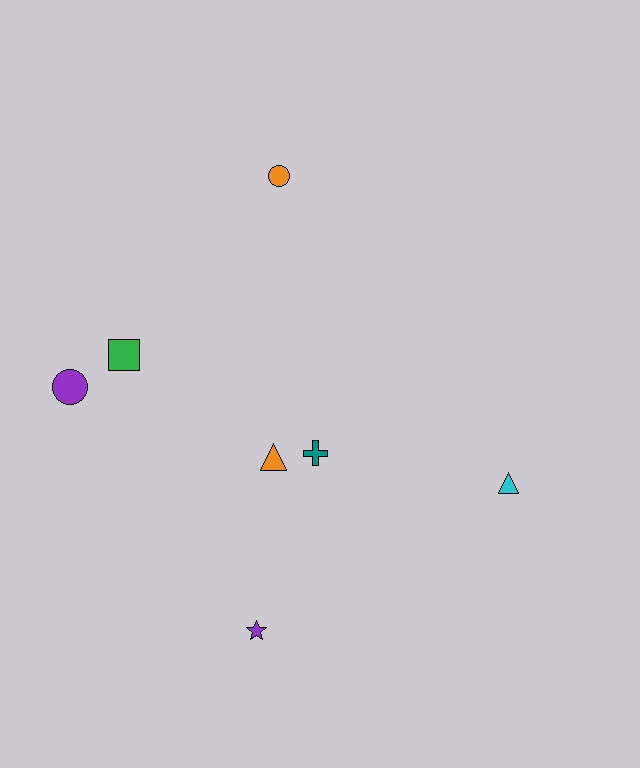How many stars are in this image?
There is 1 star.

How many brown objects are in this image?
There are no brown objects.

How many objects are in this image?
There are 7 objects.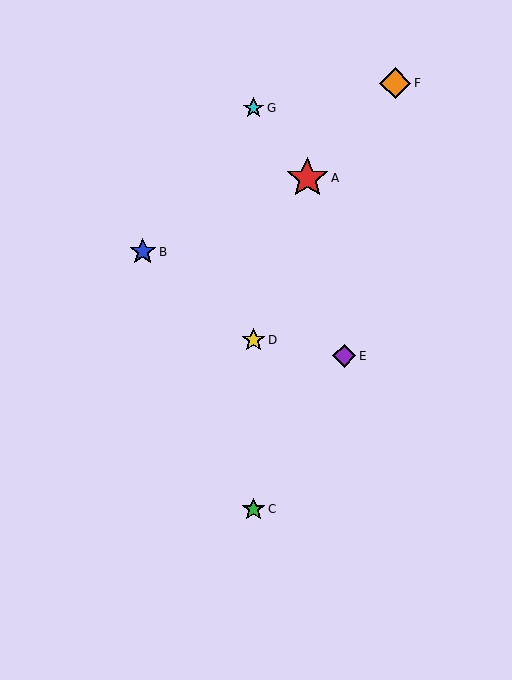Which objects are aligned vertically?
Objects C, D, G are aligned vertically.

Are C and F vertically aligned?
No, C is at x≈254 and F is at x≈395.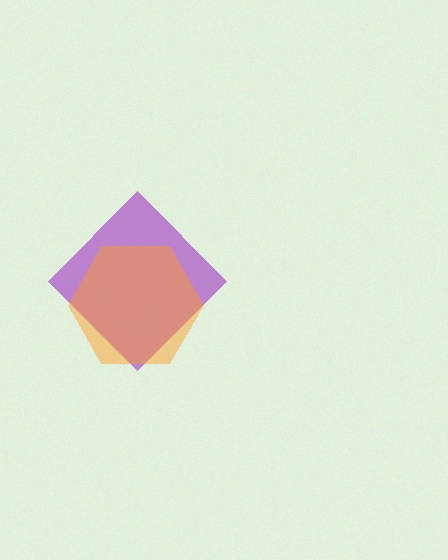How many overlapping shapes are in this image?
There are 2 overlapping shapes in the image.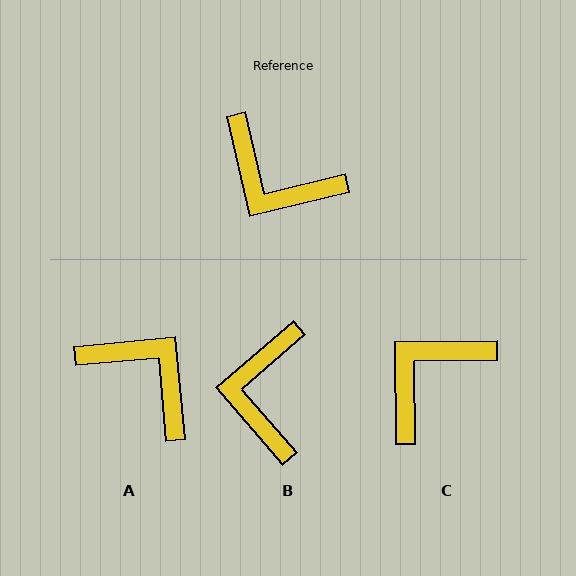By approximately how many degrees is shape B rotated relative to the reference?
Approximately 62 degrees clockwise.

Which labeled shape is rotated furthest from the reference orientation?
A, about 172 degrees away.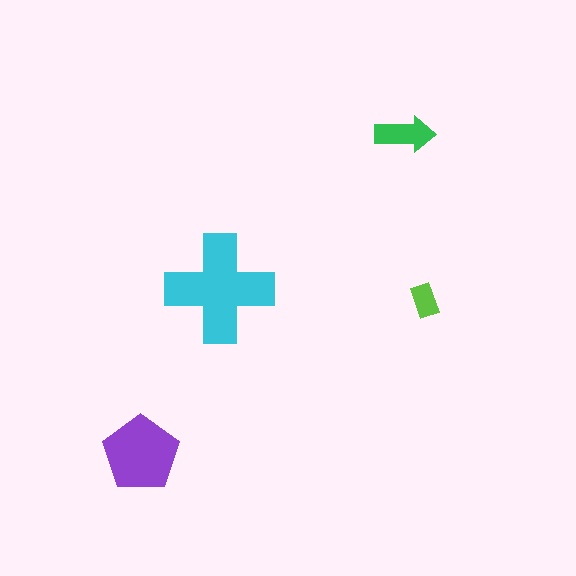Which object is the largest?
The cyan cross.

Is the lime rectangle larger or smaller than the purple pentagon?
Smaller.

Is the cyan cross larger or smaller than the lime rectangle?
Larger.